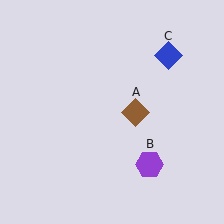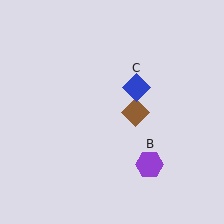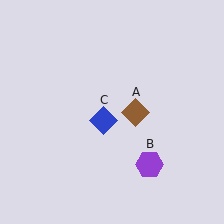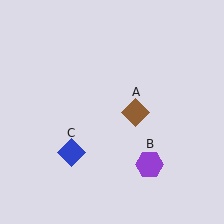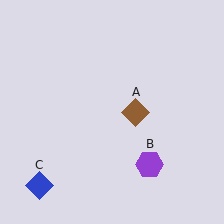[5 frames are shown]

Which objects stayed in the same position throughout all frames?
Brown diamond (object A) and purple hexagon (object B) remained stationary.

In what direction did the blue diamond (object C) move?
The blue diamond (object C) moved down and to the left.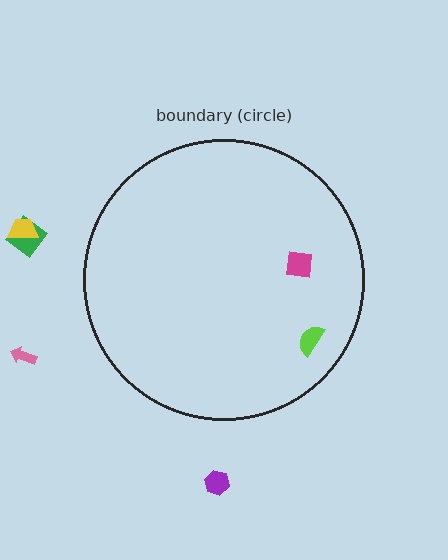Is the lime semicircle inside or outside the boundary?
Inside.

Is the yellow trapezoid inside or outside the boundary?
Outside.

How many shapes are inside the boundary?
2 inside, 4 outside.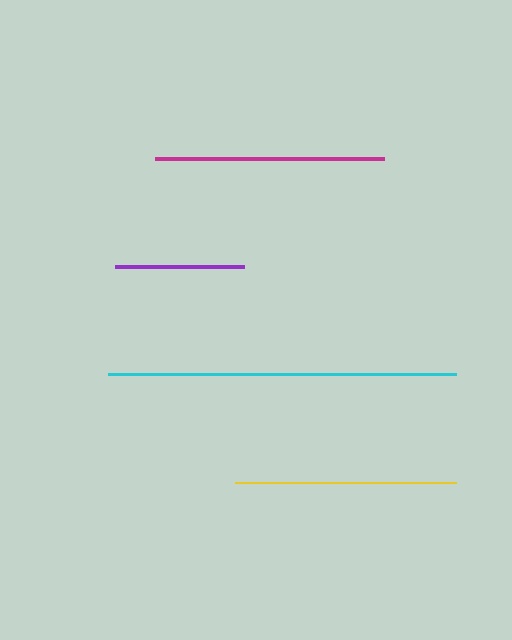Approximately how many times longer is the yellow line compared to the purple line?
The yellow line is approximately 1.7 times the length of the purple line.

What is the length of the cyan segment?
The cyan segment is approximately 348 pixels long.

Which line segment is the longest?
The cyan line is the longest at approximately 348 pixels.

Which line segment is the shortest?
The purple line is the shortest at approximately 129 pixels.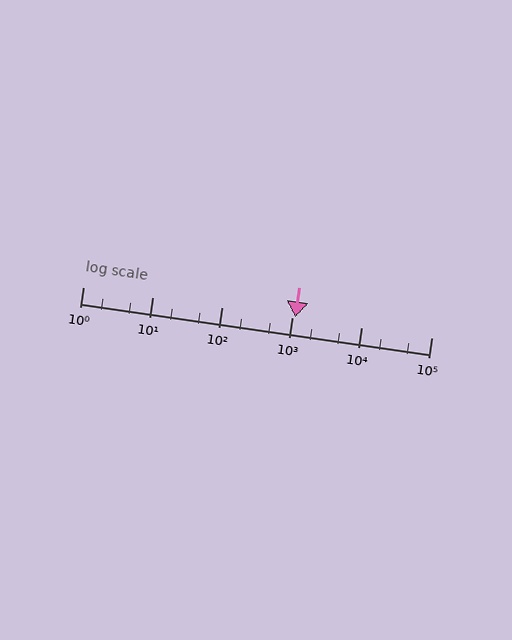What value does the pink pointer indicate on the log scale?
The pointer indicates approximately 1100.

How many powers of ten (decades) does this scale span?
The scale spans 5 decades, from 1 to 100000.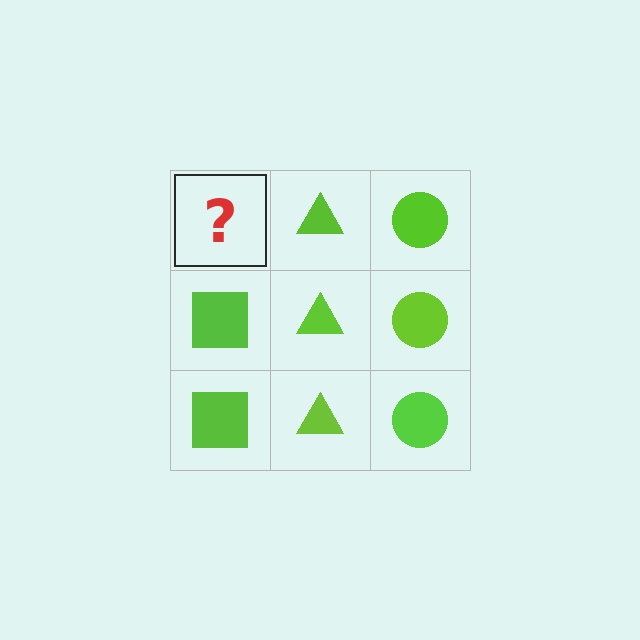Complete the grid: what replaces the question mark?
The question mark should be replaced with a lime square.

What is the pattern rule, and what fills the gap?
The rule is that each column has a consistent shape. The gap should be filled with a lime square.